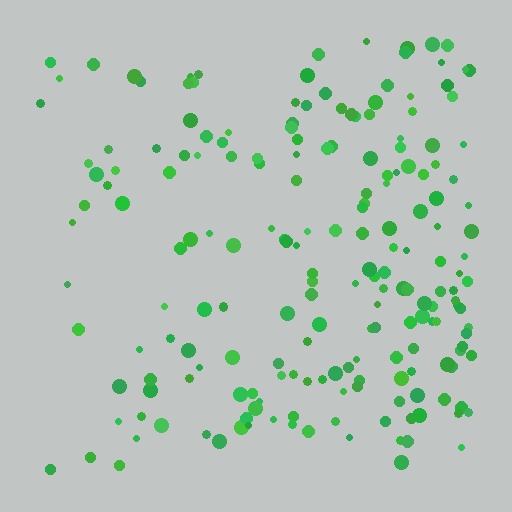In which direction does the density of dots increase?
From left to right, with the right side densest.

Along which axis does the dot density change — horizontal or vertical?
Horizontal.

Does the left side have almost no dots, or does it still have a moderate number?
Still a moderate number, just noticeably fewer than the right.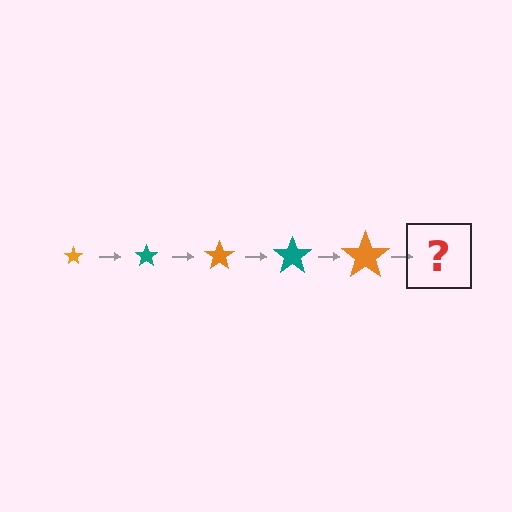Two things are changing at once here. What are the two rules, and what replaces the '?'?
The two rules are that the star grows larger each step and the color cycles through orange and teal. The '?' should be a teal star, larger than the previous one.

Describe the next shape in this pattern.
It should be a teal star, larger than the previous one.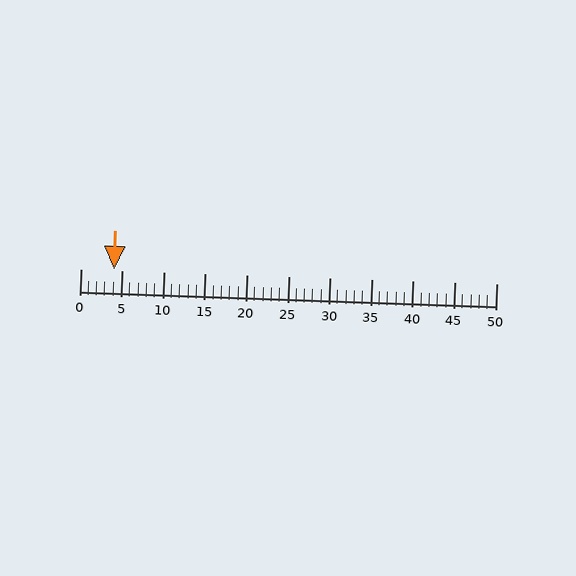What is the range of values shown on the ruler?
The ruler shows values from 0 to 50.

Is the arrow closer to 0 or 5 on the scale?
The arrow is closer to 5.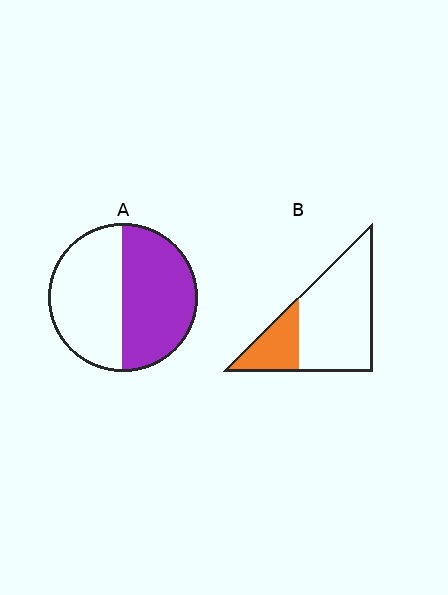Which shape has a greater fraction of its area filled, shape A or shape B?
Shape A.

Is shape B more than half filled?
No.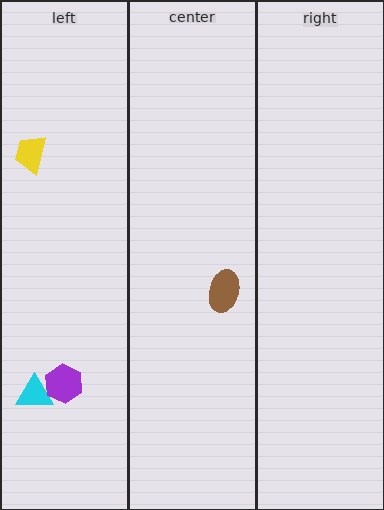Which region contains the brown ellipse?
The center region.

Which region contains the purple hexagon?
The left region.